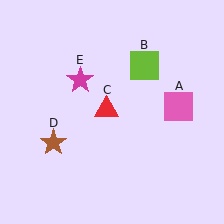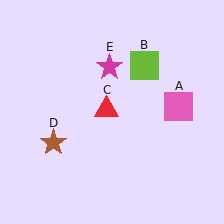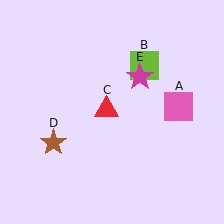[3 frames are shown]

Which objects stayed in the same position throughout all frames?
Pink square (object A) and lime square (object B) and red triangle (object C) and brown star (object D) remained stationary.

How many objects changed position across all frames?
1 object changed position: magenta star (object E).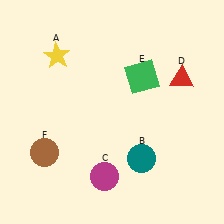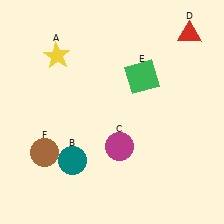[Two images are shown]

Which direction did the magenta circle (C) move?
The magenta circle (C) moved up.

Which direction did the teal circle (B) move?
The teal circle (B) moved left.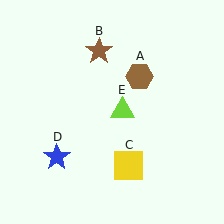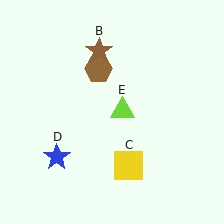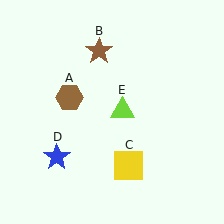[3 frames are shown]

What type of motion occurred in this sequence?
The brown hexagon (object A) rotated counterclockwise around the center of the scene.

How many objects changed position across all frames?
1 object changed position: brown hexagon (object A).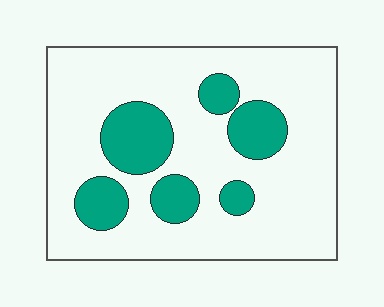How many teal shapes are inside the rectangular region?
6.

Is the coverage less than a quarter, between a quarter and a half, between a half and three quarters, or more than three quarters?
Less than a quarter.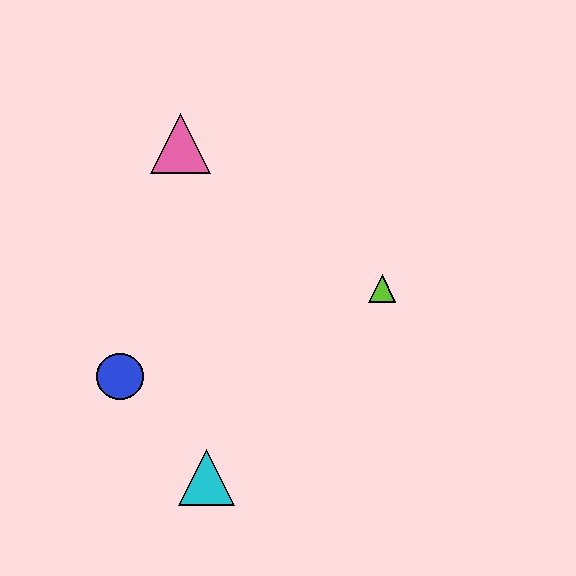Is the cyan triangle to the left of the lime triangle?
Yes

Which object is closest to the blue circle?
The cyan triangle is closest to the blue circle.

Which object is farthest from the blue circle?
The lime triangle is farthest from the blue circle.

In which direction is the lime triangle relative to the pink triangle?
The lime triangle is to the right of the pink triangle.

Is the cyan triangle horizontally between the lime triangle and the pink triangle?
Yes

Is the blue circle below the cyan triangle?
No